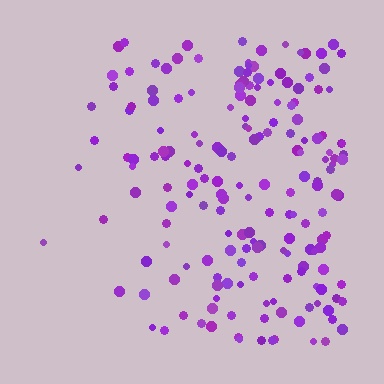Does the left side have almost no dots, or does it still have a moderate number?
Still a moderate number, just noticeably fewer than the right.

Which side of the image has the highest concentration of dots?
The right.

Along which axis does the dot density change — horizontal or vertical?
Horizontal.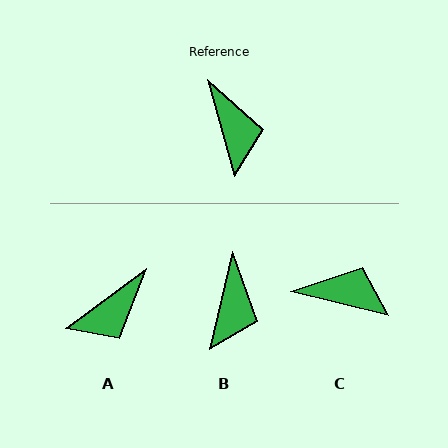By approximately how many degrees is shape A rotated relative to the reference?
Approximately 69 degrees clockwise.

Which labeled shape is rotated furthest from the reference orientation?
A, about 69 degrees away.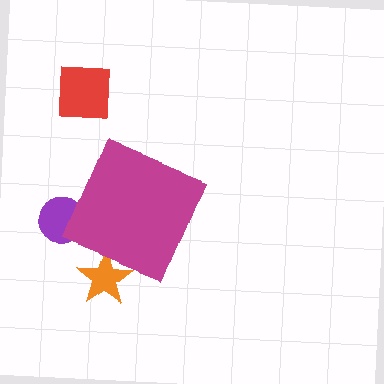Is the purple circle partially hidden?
Yes, the purple circle is partially hidden behind the magenta diamond.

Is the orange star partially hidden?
Yes, the orange star is partially hidden behind the magenta diamond.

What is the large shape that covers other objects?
A magenta diamond.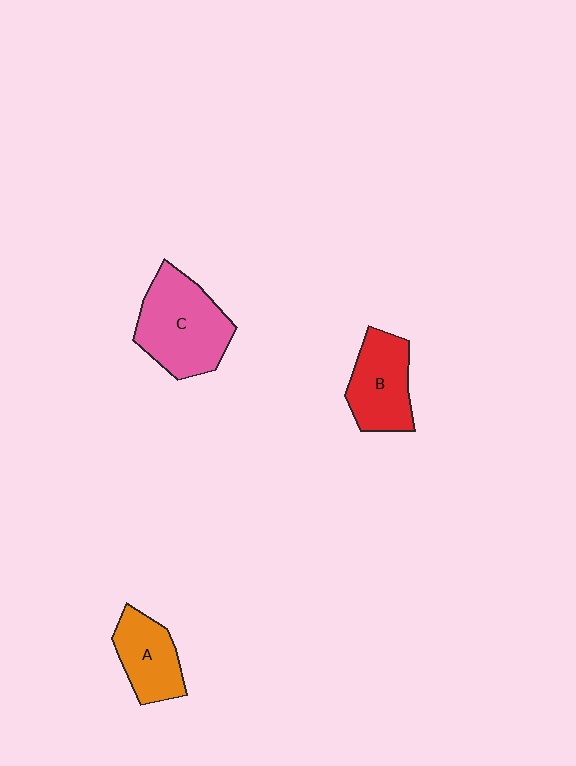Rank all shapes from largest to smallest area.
From largest to smallest: C (pink), B (red), A (orange).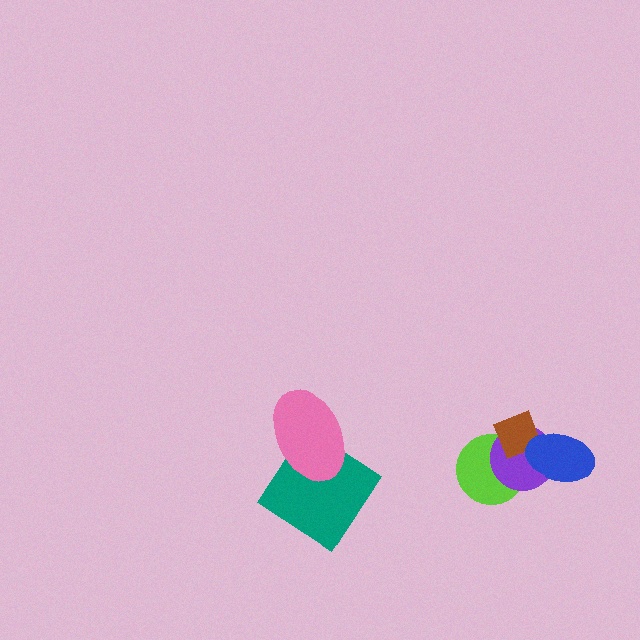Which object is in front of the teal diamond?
The pink ellipse is in front of the teal diamond.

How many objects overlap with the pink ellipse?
1 object overlaps with the pink ellipse.